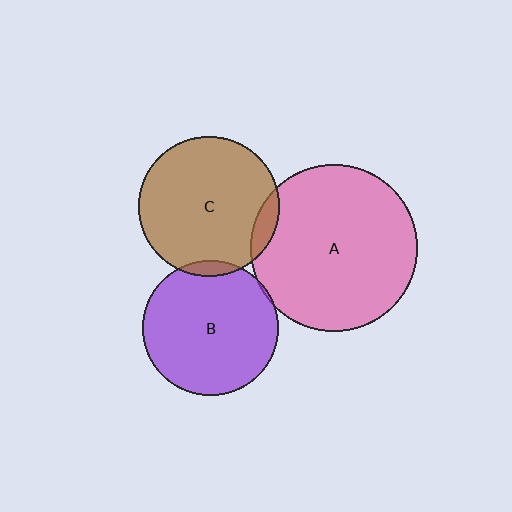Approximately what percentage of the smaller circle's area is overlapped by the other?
Approximately 5%.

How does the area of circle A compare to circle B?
Approximately 1.5 times.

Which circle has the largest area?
Circle A (pink).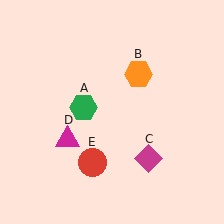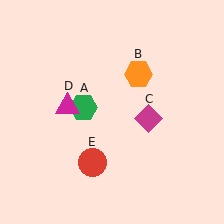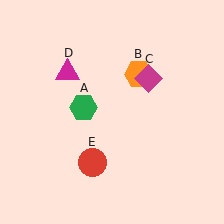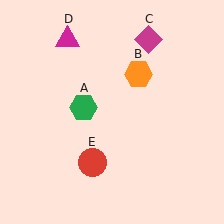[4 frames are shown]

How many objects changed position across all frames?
2 objects changed position: magenta diamond (object C), magenta triangle (object D).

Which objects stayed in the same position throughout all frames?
Green hexagon (object A) and orange hexagon (object B) and red circle (object E) remained stationary.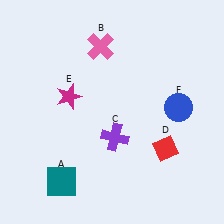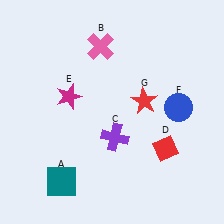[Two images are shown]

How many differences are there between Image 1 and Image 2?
There is 1 difference between the two images.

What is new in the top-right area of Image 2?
A red star (G) was added in the top-right area of Image 2.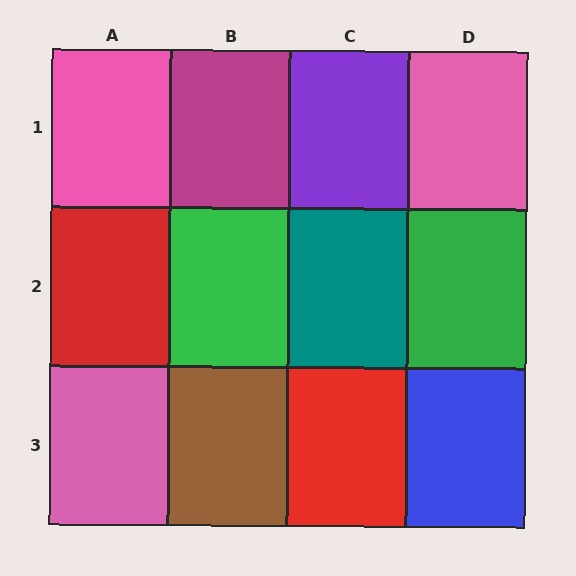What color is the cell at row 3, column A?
Pink.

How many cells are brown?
1 cell is brown.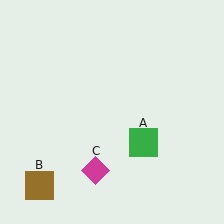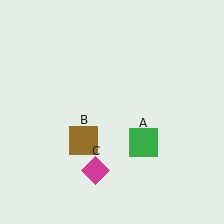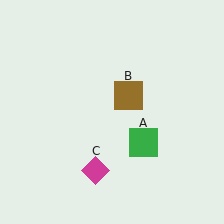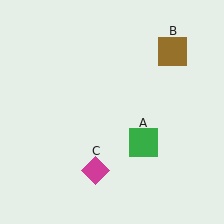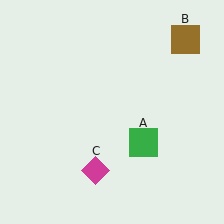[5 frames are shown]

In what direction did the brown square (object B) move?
The brown square (object B) moved up and to the right.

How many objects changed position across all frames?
1 object changed position: brown square (object B).